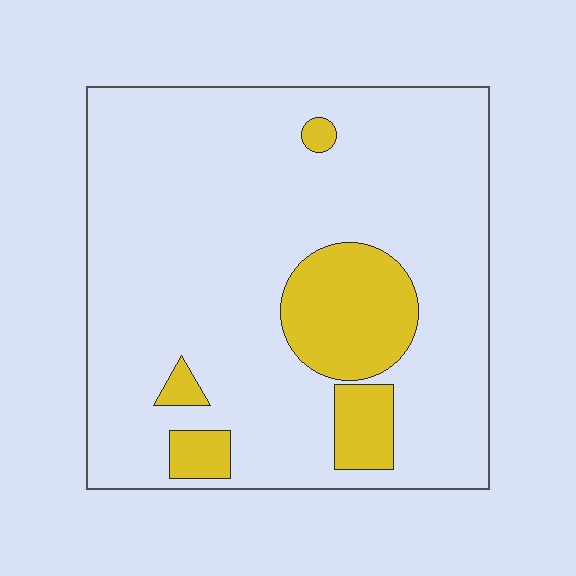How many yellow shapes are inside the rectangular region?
5.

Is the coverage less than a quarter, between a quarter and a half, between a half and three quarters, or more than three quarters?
Less than a quarter.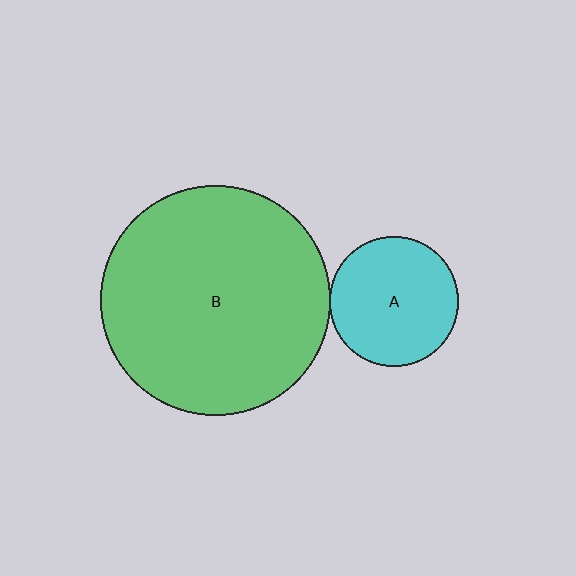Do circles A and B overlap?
Yes.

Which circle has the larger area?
Circle B (green).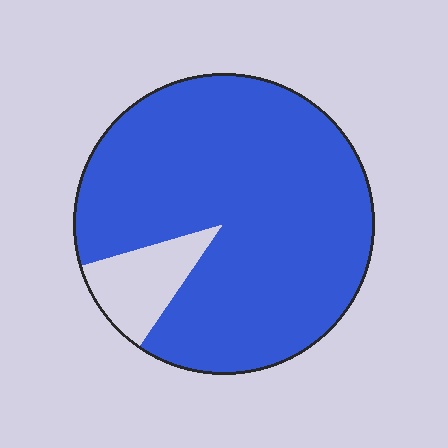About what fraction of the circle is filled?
About nine tenths (9/10).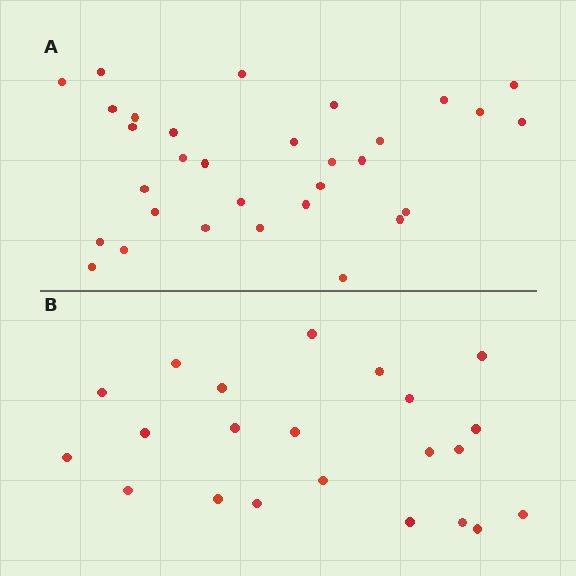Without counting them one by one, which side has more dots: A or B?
Region A (the top region) has more dots.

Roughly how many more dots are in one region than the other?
Region A has roughly 8 or so more dots than region B.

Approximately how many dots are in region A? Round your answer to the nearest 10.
About 30 dots. (The exact count is 31, which rounds to 30.)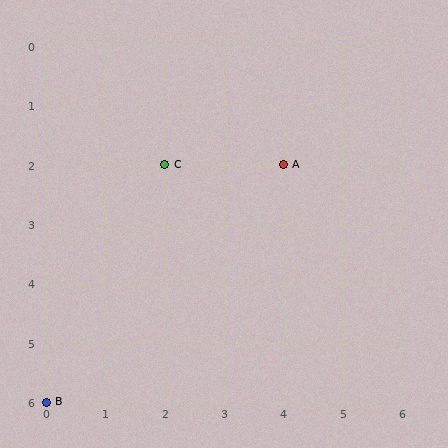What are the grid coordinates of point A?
Point A is at grid coordinates (4, 2).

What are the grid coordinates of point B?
Point B is at grid coordinates (0, 6).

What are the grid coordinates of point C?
Point C is at grid coordinates (2, 2).